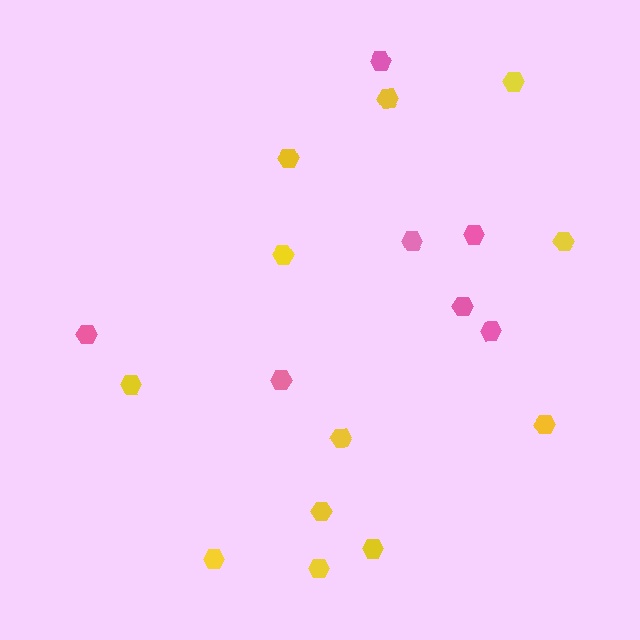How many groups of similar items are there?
There are 2 groups: one group of pink hexagons (7) and one group of yellow hexagons (12).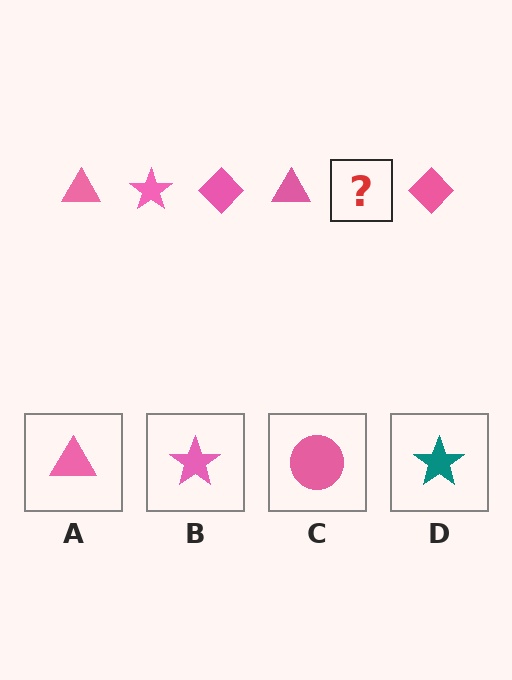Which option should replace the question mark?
Option B.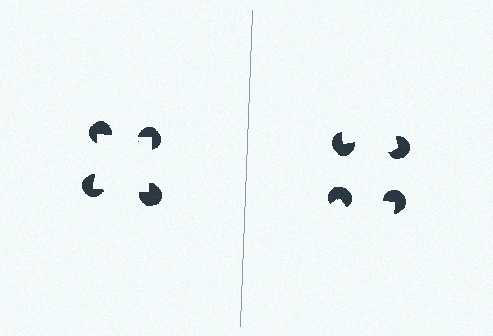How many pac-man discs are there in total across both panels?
8 — 4 on each side.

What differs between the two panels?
The pac-man discs are positioned identically on both sides; only the wedge orientations differ. On the left they align to a square; on the right they are misaligned.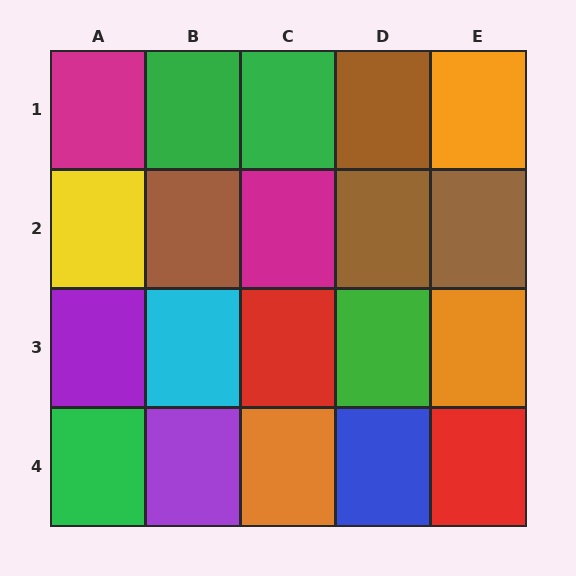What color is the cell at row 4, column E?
Red.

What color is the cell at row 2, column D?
Brown.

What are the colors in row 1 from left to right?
Magenta, green, green, brown, orange.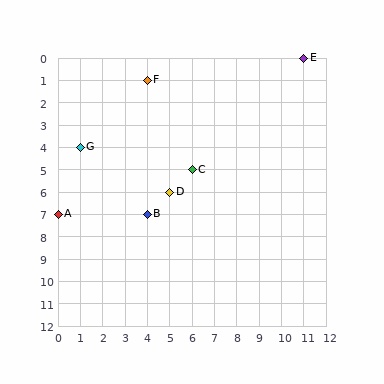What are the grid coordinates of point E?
Point E is at grid coordinates (11, 0).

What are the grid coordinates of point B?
Point B is at grid coordinates (4, 7).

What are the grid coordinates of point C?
Point C is at grid coordinates (6, 5).